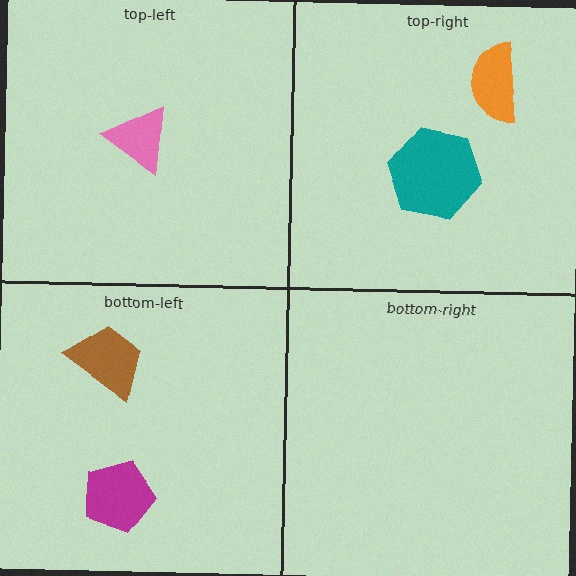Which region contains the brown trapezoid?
The bottom-left region.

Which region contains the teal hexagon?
The top-right region.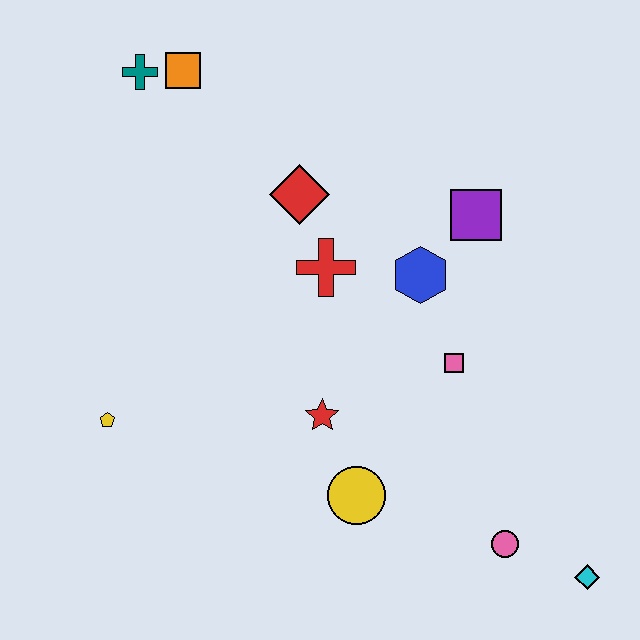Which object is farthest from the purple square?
The yellow pentagon is farthest from the purple square.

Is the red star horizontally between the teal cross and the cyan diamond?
Yes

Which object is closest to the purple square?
The blue hexagon is closest to the purple square.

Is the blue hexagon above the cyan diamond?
Yes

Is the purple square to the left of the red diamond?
No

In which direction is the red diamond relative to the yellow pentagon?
The red diamond is above the yellow pentagon.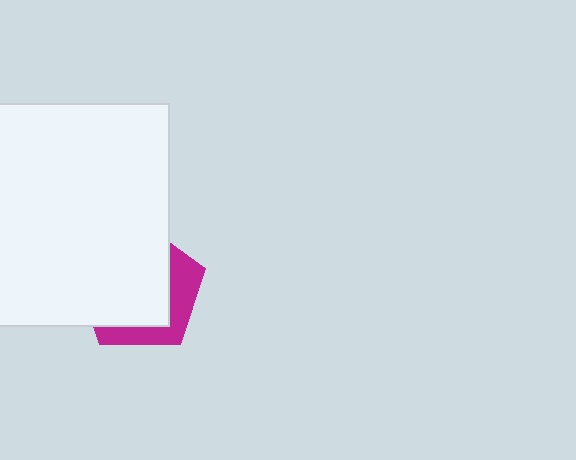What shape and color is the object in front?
The object in front is a white square.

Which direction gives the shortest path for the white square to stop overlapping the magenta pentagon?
Moving toward the upper-left gives the shortest separation.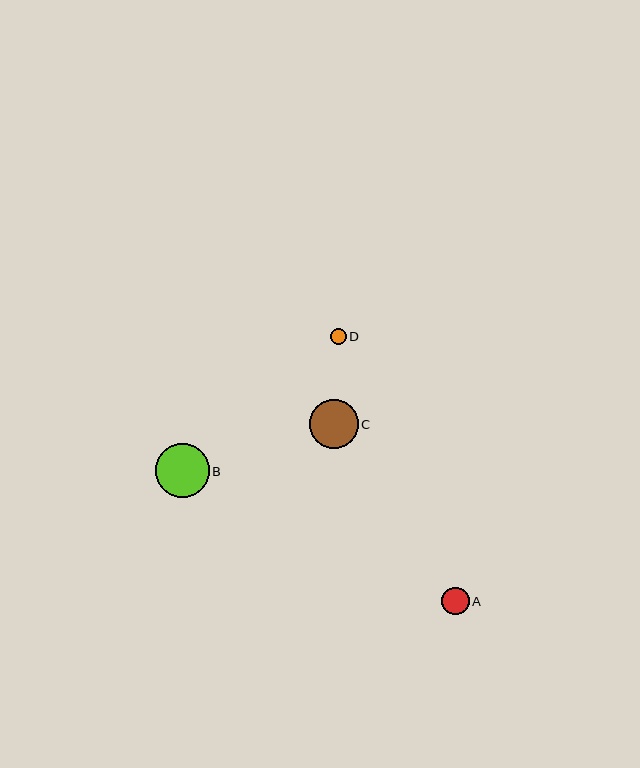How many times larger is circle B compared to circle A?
Circle B is approximately 1.9 times the size of circle A.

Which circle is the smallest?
Circle D is the smallest with a size of approximately 16 pixels.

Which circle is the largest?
Circle B is the largest with a size of approximately 53 pixels.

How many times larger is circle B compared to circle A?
Circle B is approximately 1.9 times the size of circle A.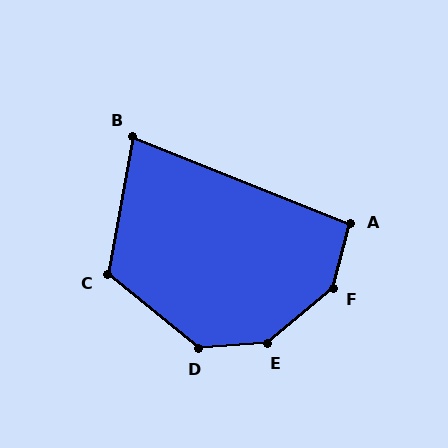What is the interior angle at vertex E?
Approximately 145 degrees (obtuse).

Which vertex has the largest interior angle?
F, at approximately 145 degrees.